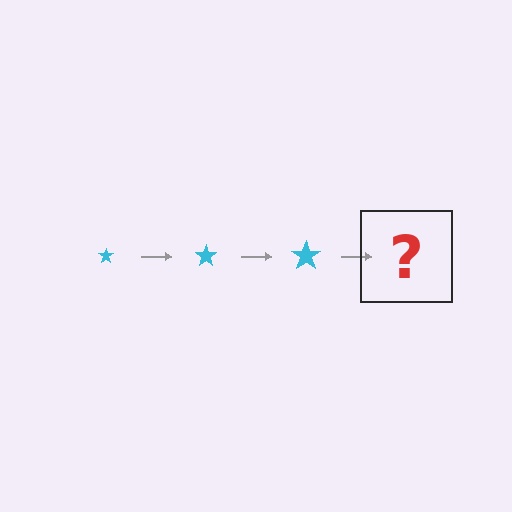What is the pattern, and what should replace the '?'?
The pattern is that the star gets progressively larger each step. The '?' should be a cyan star, larger than the previous one.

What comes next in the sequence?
The next element should be a cyan star, larger than the previous one.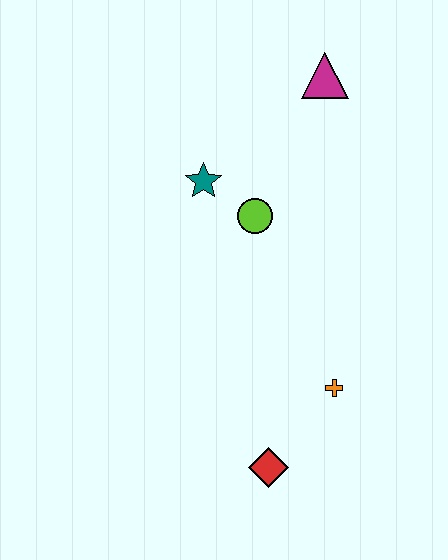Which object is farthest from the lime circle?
The red diamond is farthest from the lime circle.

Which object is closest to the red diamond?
The orange cross is closest to the red diamond.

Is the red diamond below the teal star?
Yes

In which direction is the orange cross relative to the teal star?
The orange cross is below the teal star.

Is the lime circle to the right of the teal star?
Yes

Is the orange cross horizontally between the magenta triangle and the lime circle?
No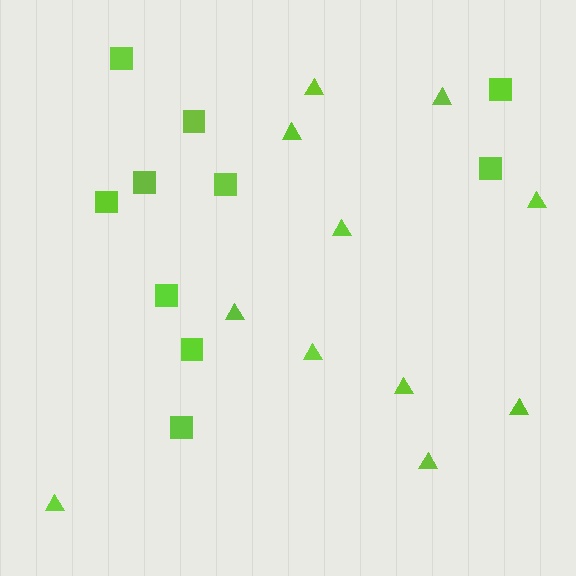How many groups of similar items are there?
There are 2 groups: one group of squares (10) and one group of triangles (11).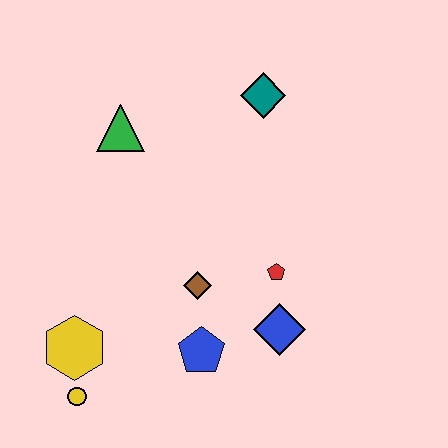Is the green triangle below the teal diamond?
Yes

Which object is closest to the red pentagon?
The blue diamond is closest to the red pentagon.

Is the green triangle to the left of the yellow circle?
No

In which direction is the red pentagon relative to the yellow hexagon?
The red pentagon is to the right of the yellow hexagon.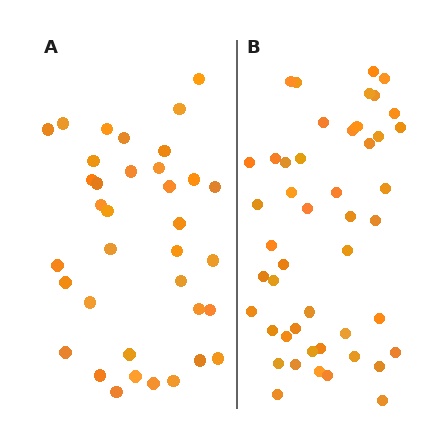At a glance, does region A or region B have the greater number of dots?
Region B (the right region) has more dots.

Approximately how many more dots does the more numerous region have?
Region B has roughly 12 or so more dots than region A.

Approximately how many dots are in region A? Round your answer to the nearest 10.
About 40 dots. (The exact count is 36, which rounds to 40.)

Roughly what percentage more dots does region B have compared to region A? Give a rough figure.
About 30% more.